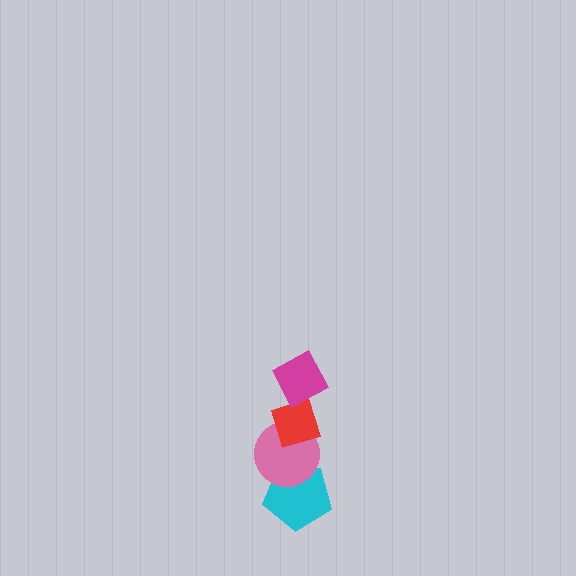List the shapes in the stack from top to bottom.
From top to bottom: the magenta diamond, the red diamond, the pink circle, the cyan pentagon.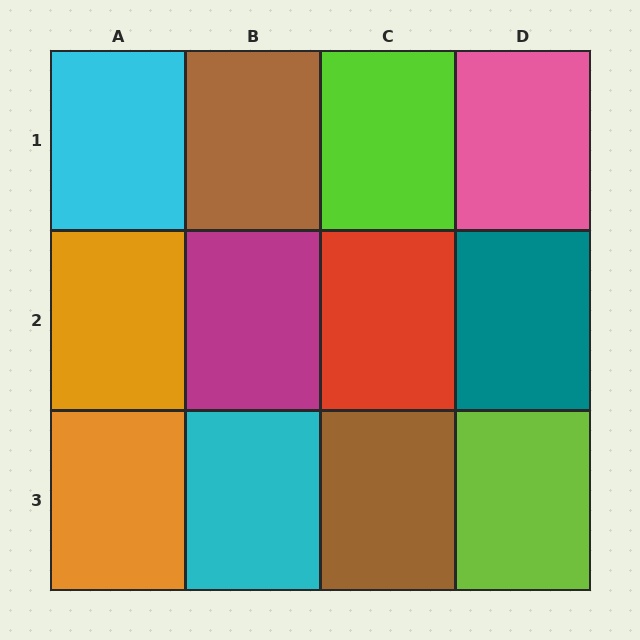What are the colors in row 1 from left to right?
Cyan, brown, lime, pink.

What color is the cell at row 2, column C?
Red.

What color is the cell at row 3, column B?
Cyan.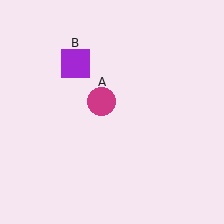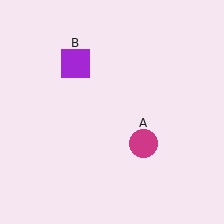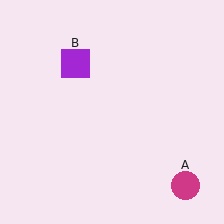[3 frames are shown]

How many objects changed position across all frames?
1 object changed position: magenta circle (object A).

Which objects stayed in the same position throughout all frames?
Purple square (object B) remained stationary.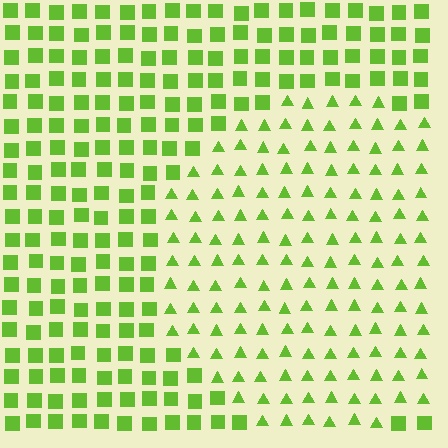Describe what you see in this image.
The image is filled with small lime elements arranged in a uniform grid. A circle-shaped region contains triangles, while the surrounding area contains squares. The boundary is defined purely by the change in element shape.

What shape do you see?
I see a circle.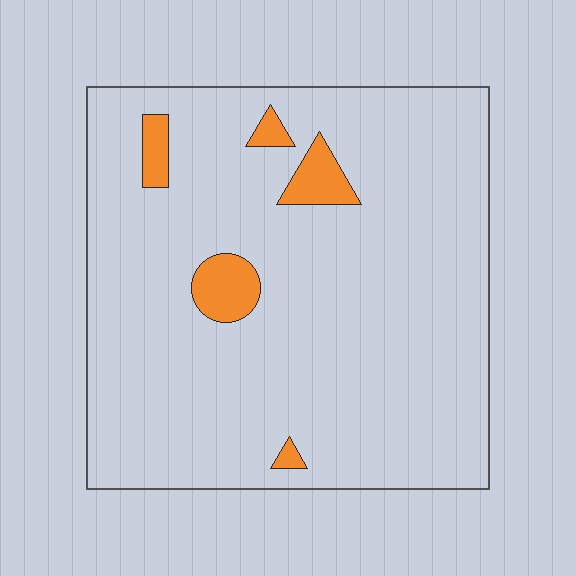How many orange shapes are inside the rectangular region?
5.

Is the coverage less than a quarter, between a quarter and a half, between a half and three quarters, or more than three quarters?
Less than a quarter.